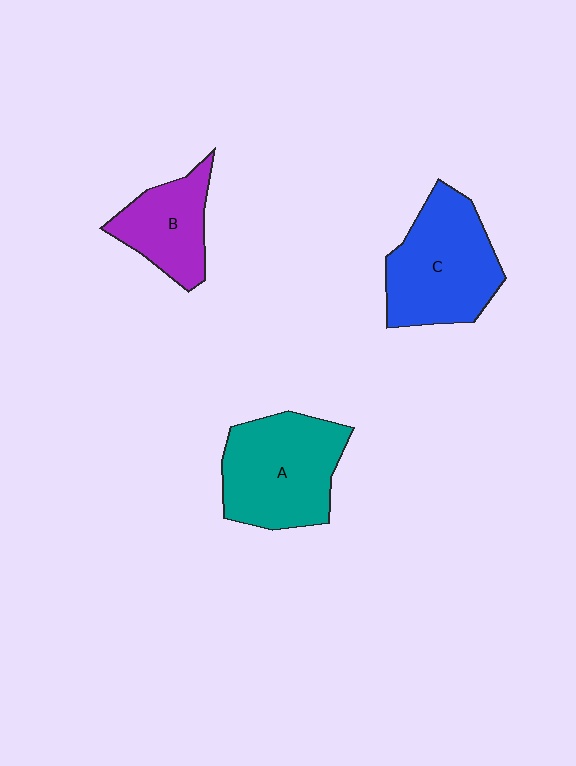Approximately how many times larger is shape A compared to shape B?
Approximately 1.5 times.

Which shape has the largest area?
Shape A (teal).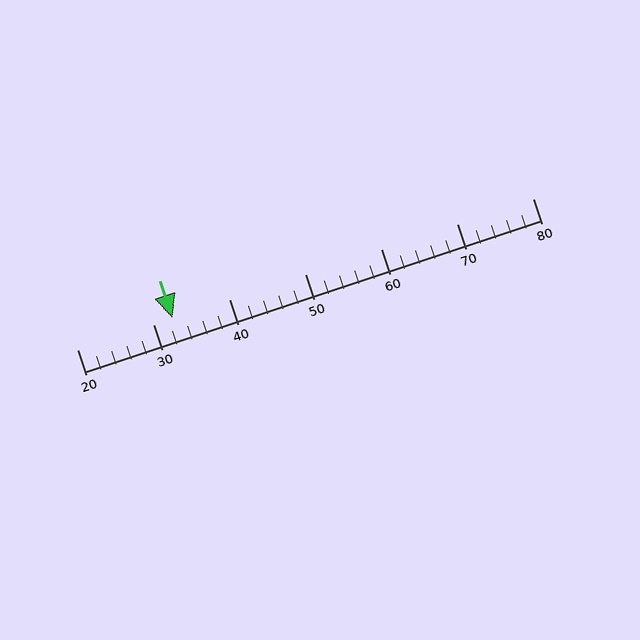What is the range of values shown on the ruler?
The ruler shows values from 20 to 80.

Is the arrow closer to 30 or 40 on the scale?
The arrow is closer to 30.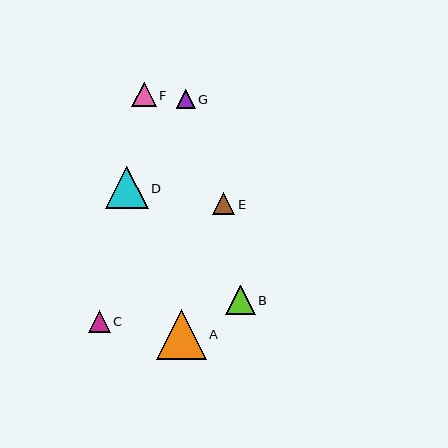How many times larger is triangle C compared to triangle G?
Triangle C is approximately 1.2 times the size of triangle G.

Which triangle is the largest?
Triangle A is the largest with a size of approximately 50 pixels.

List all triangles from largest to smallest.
From largest to smallest: A, D, B, F, E, C, G.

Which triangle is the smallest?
Triangle G is the smallest with a size of approximately 19 pixels.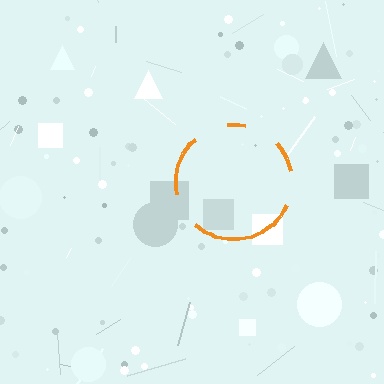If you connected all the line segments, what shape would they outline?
They would outline a circle.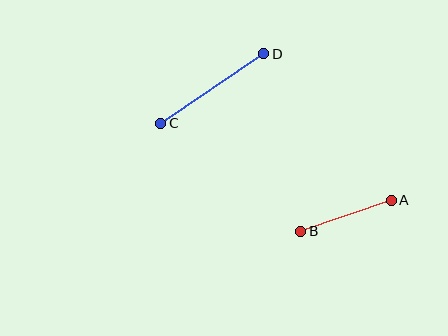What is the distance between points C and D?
The distance is approximately 124 pixels.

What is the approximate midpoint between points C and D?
The midpoint is at approximately (212, 88) pixels.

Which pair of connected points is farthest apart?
Points C and D are farthest apart.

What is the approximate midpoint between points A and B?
The midpoint is at approximately (346, 216) pixels.